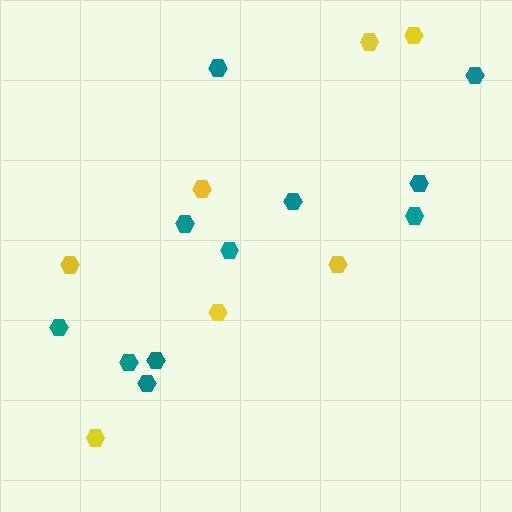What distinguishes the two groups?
There are 2 groups: one group of teal hexagons (11) and one group of yellow hexagons (7).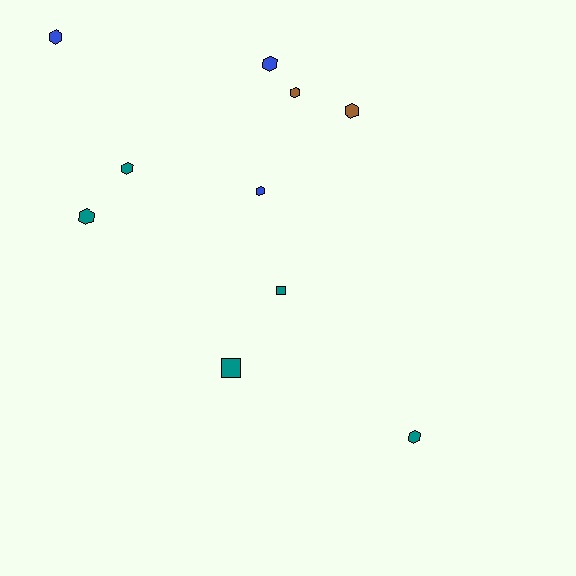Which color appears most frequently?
Teal, with 5 objects.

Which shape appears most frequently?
Hexagon, with 8 objects.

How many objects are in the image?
There are 10 objects.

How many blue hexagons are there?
There are 3 blue hexagons.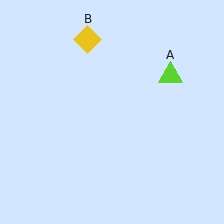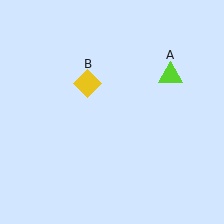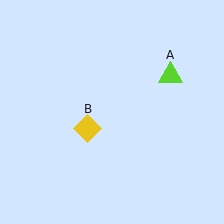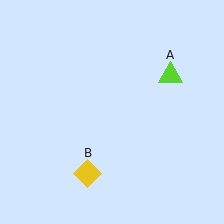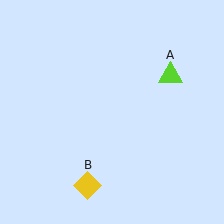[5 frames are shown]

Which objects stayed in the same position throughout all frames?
Lime triangle (object A) remained stationary.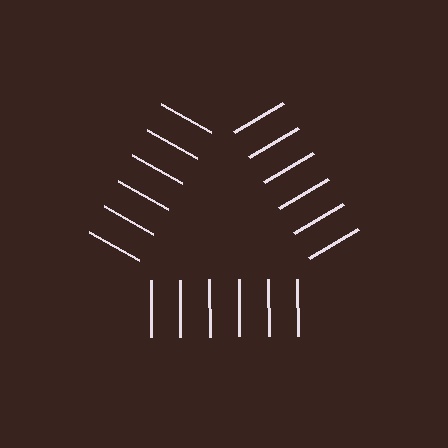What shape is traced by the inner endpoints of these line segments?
An illusory triangle — the line segments terminate on its edges but no continuous stroke is drawn.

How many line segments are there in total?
18 — 6 along each of the 3 edges.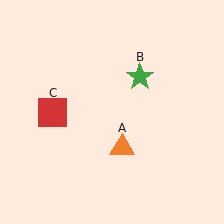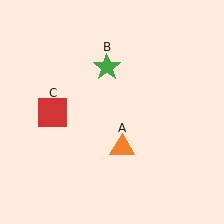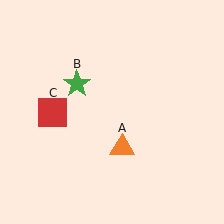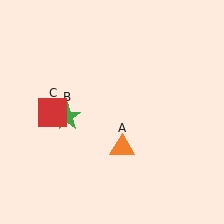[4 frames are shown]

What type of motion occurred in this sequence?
The green star (object B) rotated counterclockwise around the center of the scene.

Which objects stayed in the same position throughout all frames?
Orange triangle (object A) and red square (object C) remained stationary.